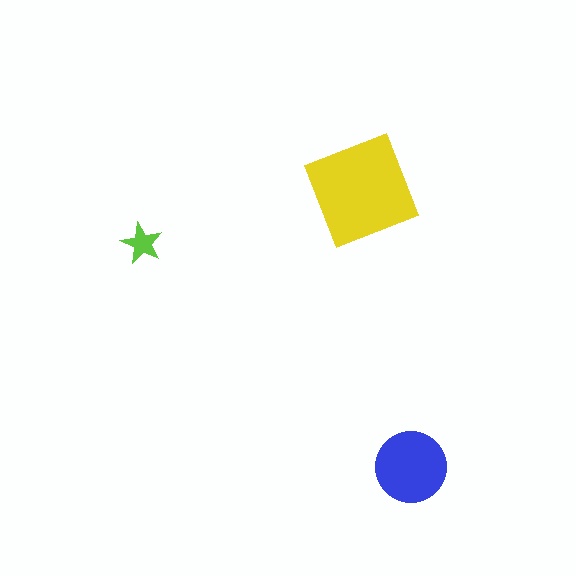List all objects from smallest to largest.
The lime star, the blue circle, the yellow square.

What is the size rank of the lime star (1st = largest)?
3rd.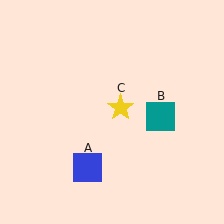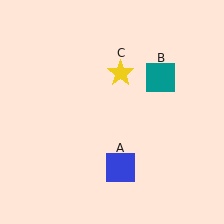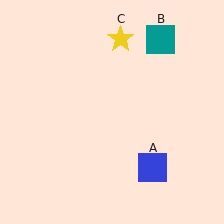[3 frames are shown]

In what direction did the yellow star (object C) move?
The yellow star (object C) moved up.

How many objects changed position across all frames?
3 objects changed position: blue square (object A), teal square (object B), yellow star (object C).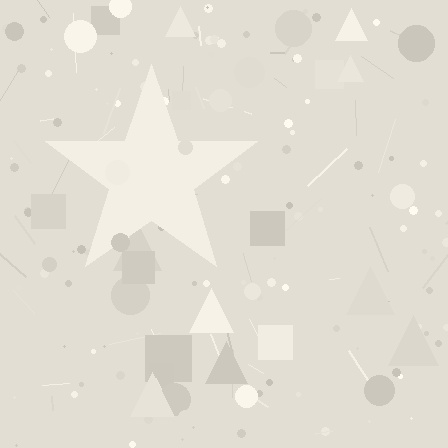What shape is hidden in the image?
A star is hidden in the image.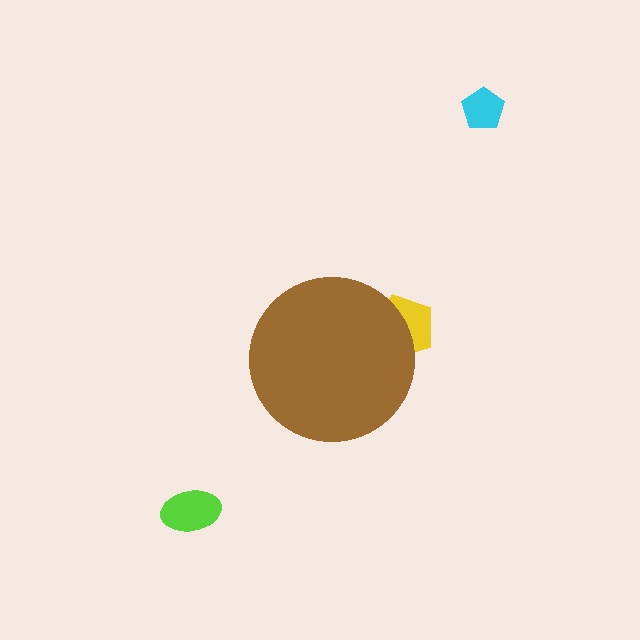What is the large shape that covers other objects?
A brown circle.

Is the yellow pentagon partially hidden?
Yes, the yellow pentagon is partially hidden behind the brown circle.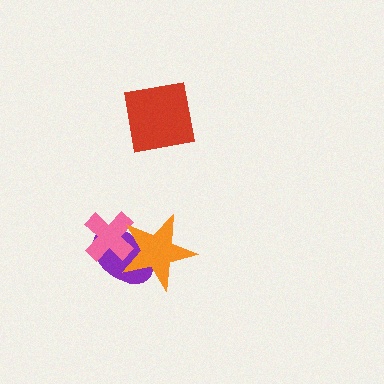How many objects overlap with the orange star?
2 objects overlap with the orange star.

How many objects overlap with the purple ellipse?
2 objects overlap with the purple ellipse.